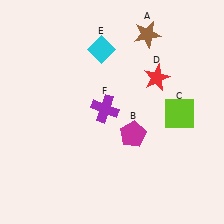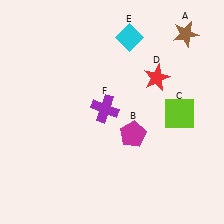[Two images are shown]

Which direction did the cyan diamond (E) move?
The cyan diamond (E) moved right.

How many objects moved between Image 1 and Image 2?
2 objects moved between the two images.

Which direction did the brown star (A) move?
The brown star (A) moved right.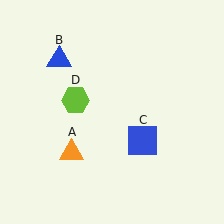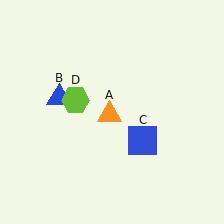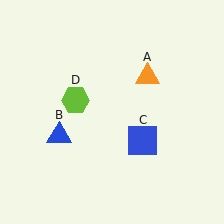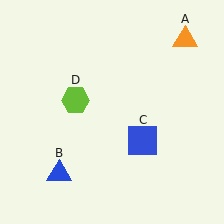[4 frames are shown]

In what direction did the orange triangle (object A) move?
The orange triangle (object A) moved up and to the right.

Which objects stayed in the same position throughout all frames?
Blue square (object C) and lime hexagon (object D) remained stationary.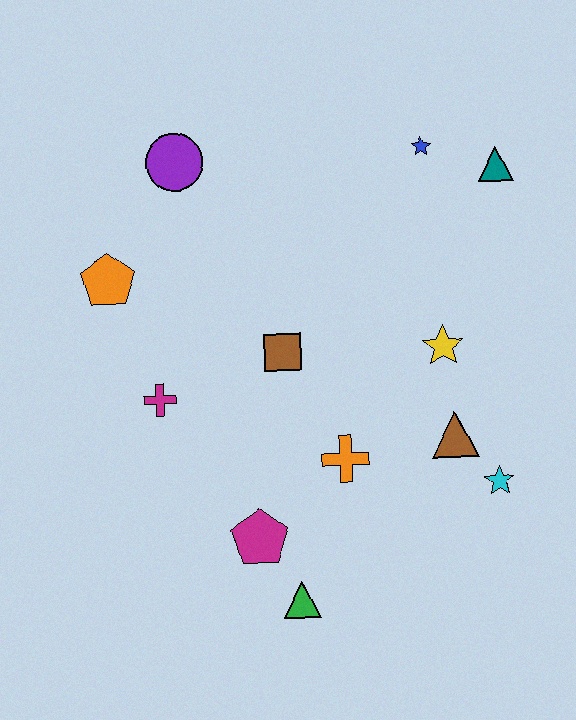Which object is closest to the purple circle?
The orange pentagon is closest to the purple circle.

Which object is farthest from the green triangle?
The teal triangle is farthest from the green triangle.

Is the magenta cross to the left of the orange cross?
Yes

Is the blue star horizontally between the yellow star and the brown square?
Yes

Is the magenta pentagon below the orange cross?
Yes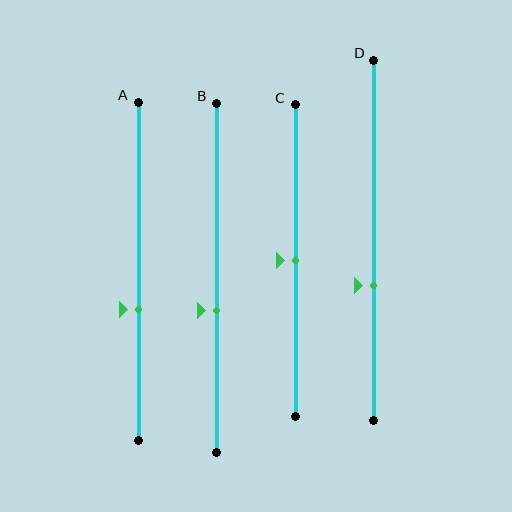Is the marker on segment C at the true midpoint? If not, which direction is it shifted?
Yes, the marker on segment C is at the true midpoint.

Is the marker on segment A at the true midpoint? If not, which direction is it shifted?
No, the marker on segment A is shifted downward by about 11% of the segment length.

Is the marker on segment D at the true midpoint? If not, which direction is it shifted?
No, the marker on segment D is shifted downward by about 13% of the segment length.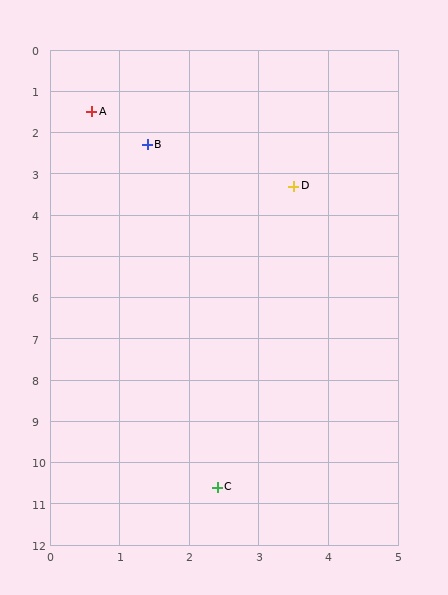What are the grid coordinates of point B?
Point B is at approximately (1.4, 2.3).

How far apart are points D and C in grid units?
Points D and C are about 7.4 grid units apart.